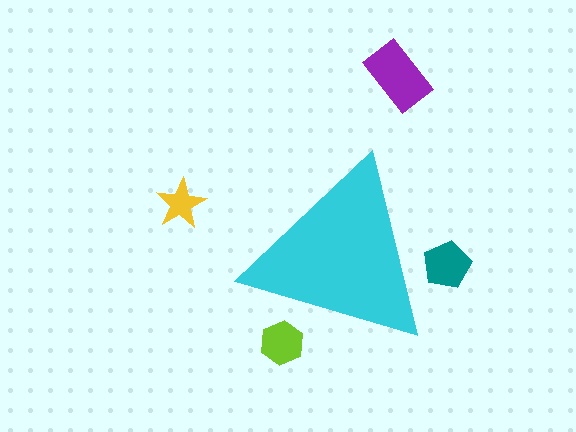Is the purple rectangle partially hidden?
No, the purple rectangle is fully visible.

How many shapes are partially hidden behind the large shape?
2 shapes are partially hidden.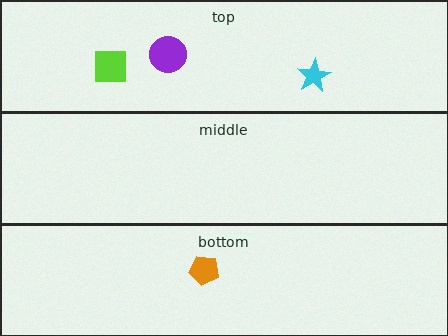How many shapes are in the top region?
3.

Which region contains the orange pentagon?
The bottom region.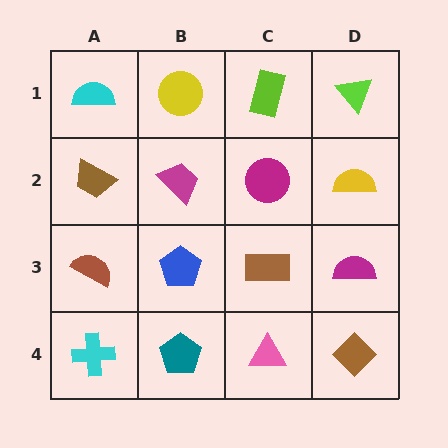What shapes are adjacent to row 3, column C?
A magenta circle (row 2, column C), a pink triangle (row 4, column C), a blue pentagon (row 3, column B), a magenta semicircle (row 3, column D).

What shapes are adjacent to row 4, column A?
A brown semicircle (row 3, column A), a teal pentagon (row 4, column B).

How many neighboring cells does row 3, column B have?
4.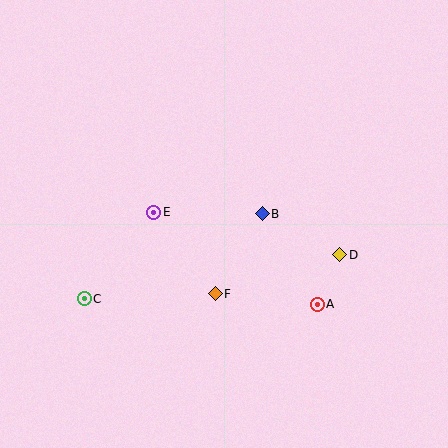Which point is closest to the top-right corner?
Point D is closest to the top-right corner.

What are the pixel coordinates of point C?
Point C is at (84, 299).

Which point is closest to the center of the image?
Point B at (262, 214) is closest to the center.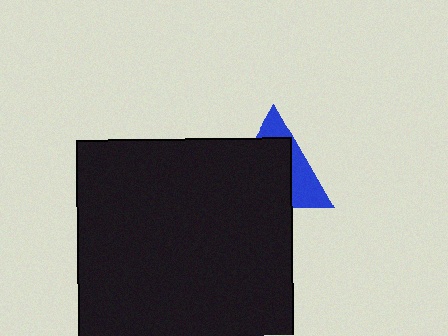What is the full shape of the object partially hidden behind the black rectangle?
The partially hidden object is a blue triangle.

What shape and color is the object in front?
The object in front is a black rectangle.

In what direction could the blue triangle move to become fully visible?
The blue triangle could move toward the upper-right. That would shift it out from behind the black rectangle entirely.